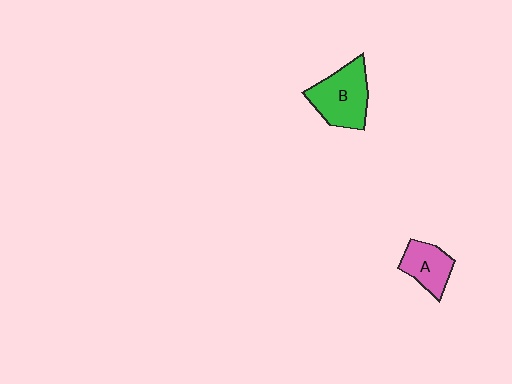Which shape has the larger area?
Shape B (green).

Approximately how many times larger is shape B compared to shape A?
Approximately 1.5 times.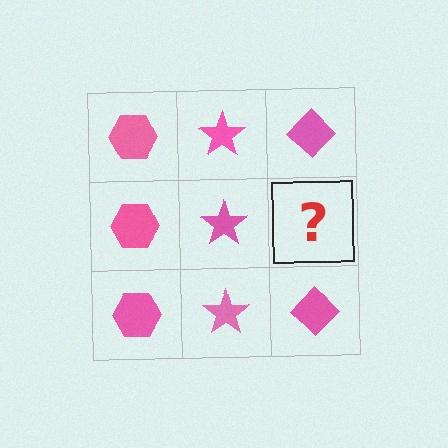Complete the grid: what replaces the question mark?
The question mark should be replaced with a pink diamond.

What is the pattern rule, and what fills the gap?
The rule is that each column has a consistent shape. The gap should be filled with a pink diamond.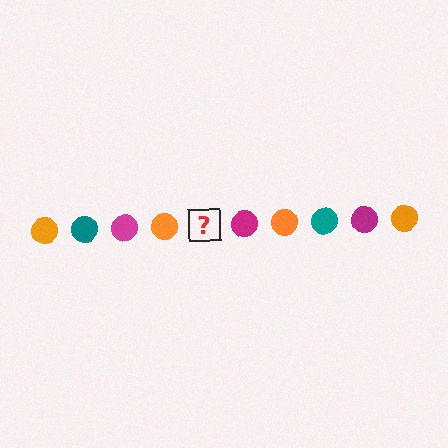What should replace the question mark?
The question mark should be replaced with a teal circle.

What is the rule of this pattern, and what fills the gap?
The rule is that the pattern cycles through orange, teal, magenta circles. The gap should be filled with a teal circle.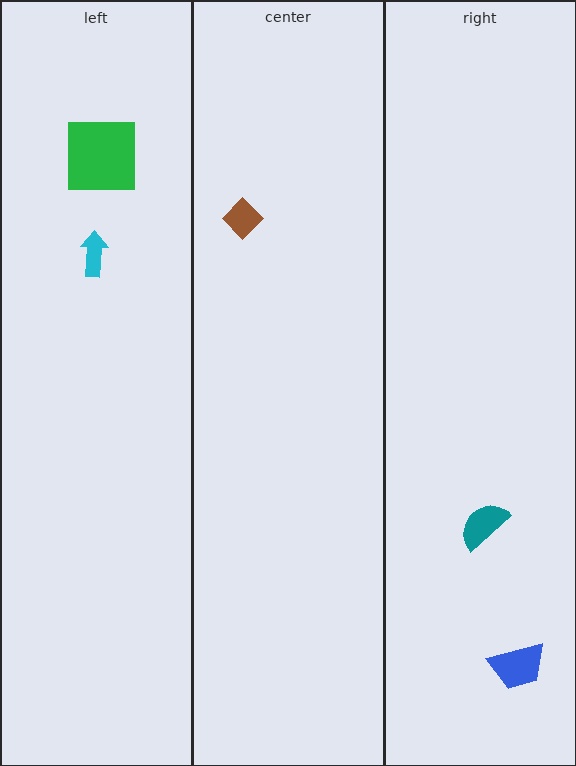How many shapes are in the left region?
2.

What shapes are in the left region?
The cyan arrow, the green square.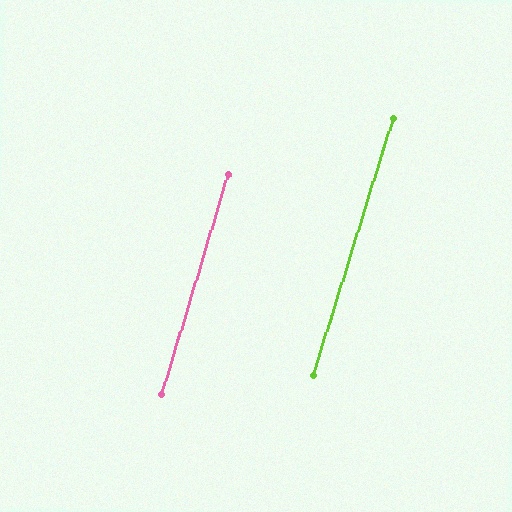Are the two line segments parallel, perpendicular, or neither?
Parallel — their directions differ by only 0.8°.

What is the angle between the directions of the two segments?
Approximately 1 degree.